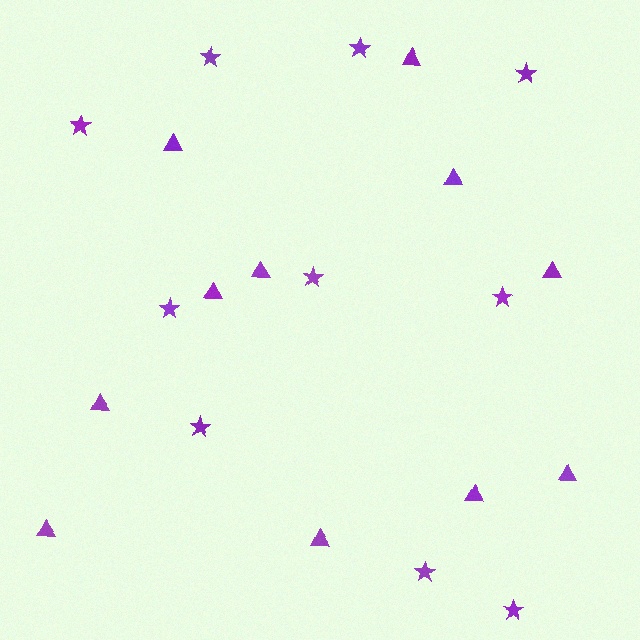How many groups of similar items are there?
There are 2 groups: one group of stars (10) and one group of triangles (11).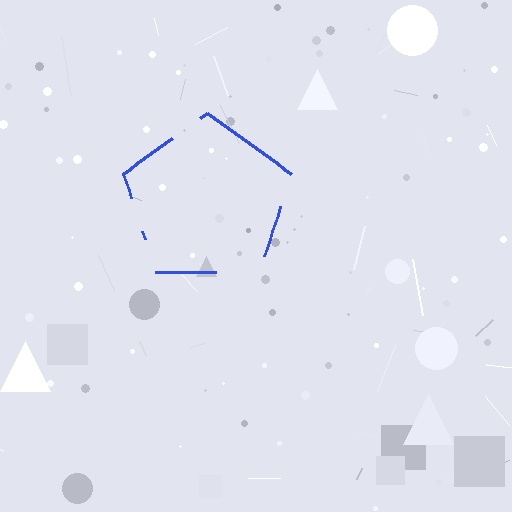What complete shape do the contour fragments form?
The contour fragments form a pentagon.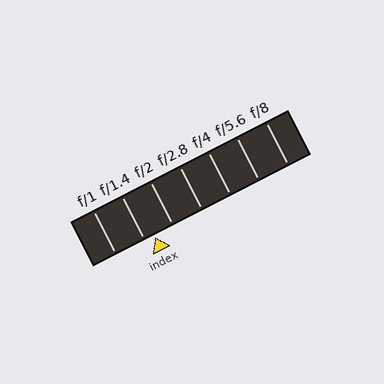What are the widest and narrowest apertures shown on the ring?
The widest aperture shown is f/1 and the narrowest is f/8.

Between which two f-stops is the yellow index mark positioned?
The index mark is between f/1.4 and f/2.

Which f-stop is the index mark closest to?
The index mark is closest to f/1.4.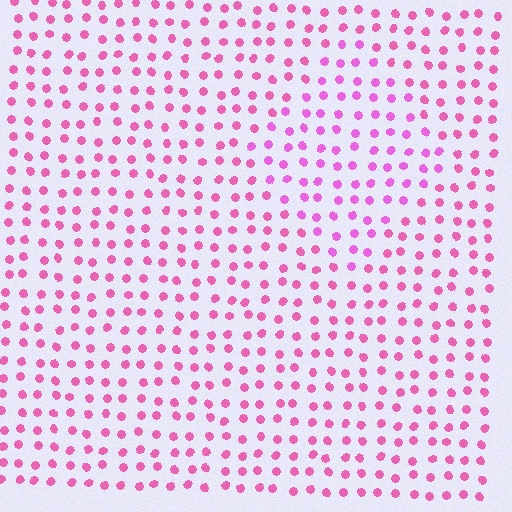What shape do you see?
I see a diamond.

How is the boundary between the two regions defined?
The boundary is defined purely by a slight shift in hue (about 20 degrees). Spacing, size, and orientation are identical on both sides.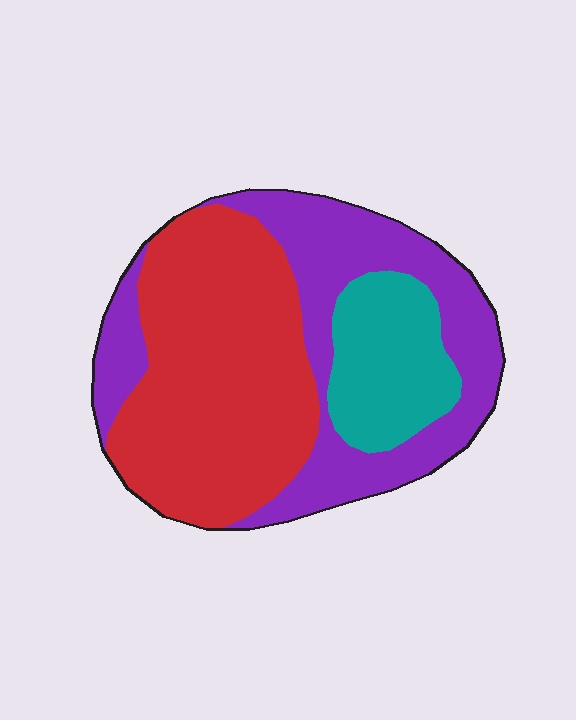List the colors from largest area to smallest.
From largest to smallest: red, purple, teal.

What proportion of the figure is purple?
Purple takes up about three eighths (3/8) of the figure.